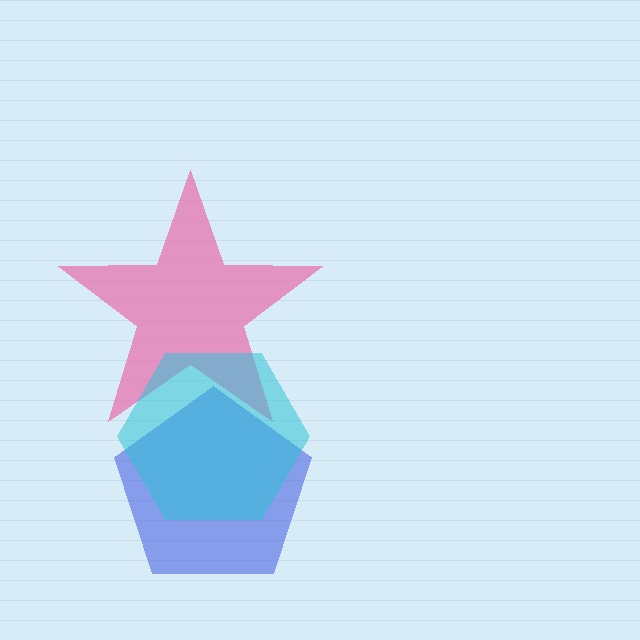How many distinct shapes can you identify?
There are 3 distinct shapes: a pink star, a blue pentagon, a cyan hexagon.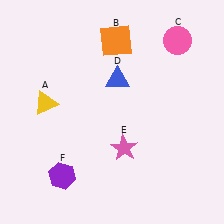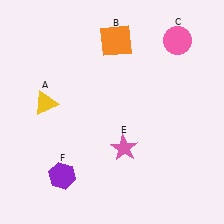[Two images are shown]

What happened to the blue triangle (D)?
The blue triangle (D) was removed in Image 2. It was in the top-right area of Image 1.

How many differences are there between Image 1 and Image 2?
There is 1 difference between the two images.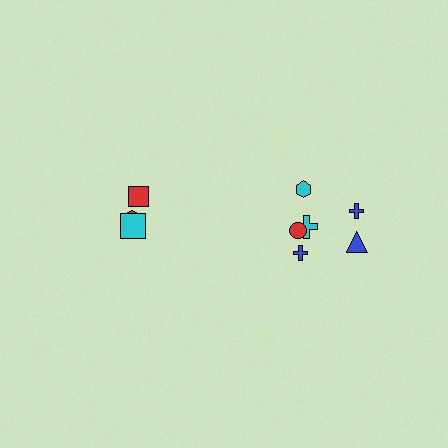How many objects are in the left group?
There are 3 objects.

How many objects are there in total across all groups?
There are 9 objects.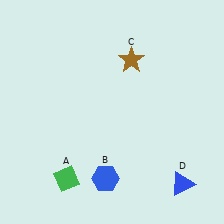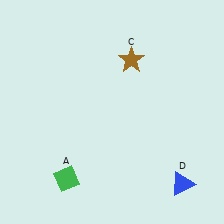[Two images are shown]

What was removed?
The blue hexagon (B) was removed in Image 2.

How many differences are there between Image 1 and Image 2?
There is 1 difference between the two images.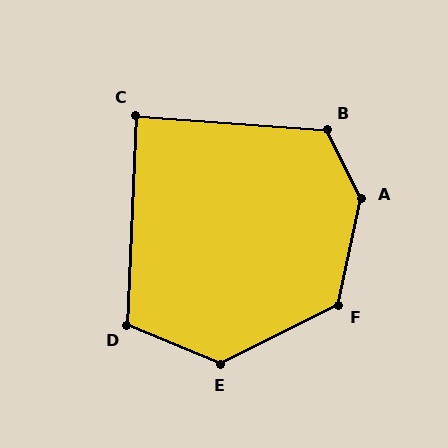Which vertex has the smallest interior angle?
C, at approximately 88 degrees.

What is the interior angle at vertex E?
Approximately 131 degrees (obtuse).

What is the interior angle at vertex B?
Approximately 121 degrees (obtuse).